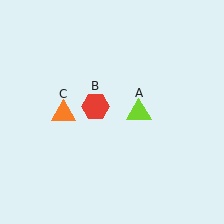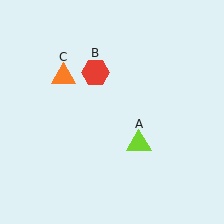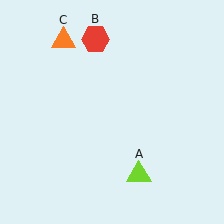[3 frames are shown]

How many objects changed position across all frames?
3 objects changed position: lime triangle (object A), red hexagon (object B), orange triangle (object C).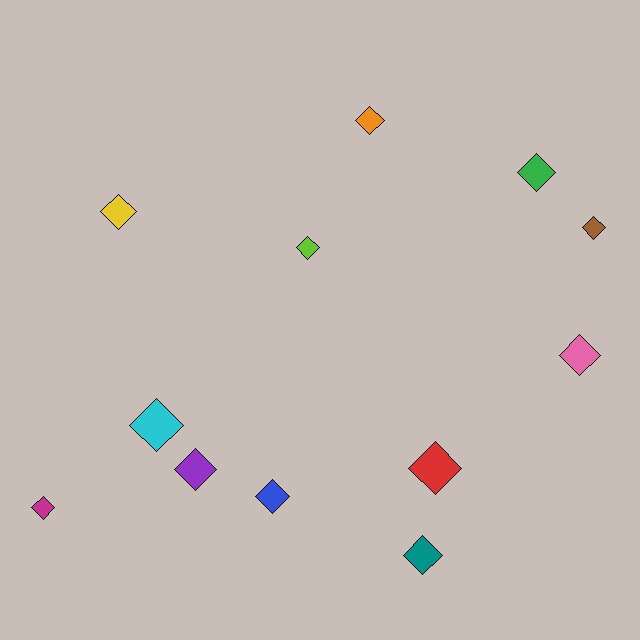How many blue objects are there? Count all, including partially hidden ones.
There is 1 blue object.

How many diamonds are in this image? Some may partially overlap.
There are 12 diamonds.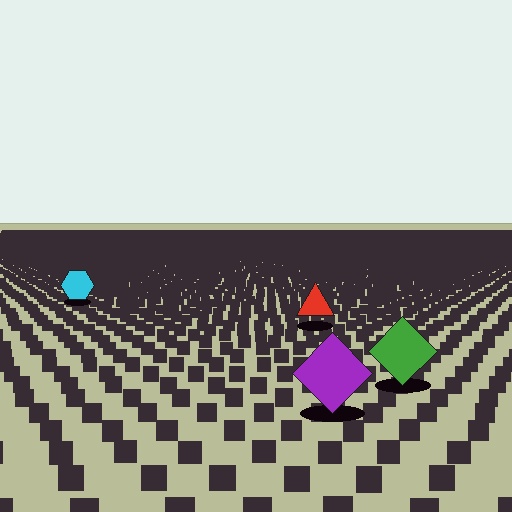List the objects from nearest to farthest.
From nearest to farthest: the purple diamond, the green diamond, the red triangle, the cyan hexagon.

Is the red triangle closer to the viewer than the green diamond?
No. The green diamond is closer — you can tell from the texture gradient: the ground texture is coarser near it.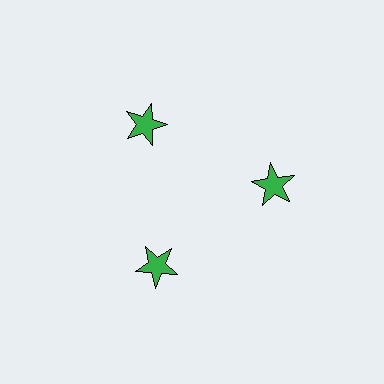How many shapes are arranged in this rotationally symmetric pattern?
There are 3 shapes, arranged in 3 groups of 1.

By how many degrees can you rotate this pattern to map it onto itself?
The pattern maps onto itself every 120 degrees of rotation.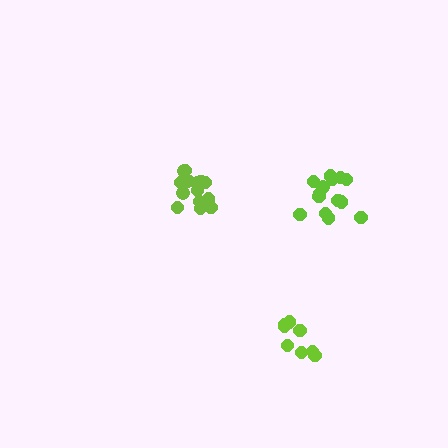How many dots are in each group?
Group 1: 14 dots, Group 2: 14 dots, Group 3: 8 dots (36 total).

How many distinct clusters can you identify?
There are 3 distinct clusters.